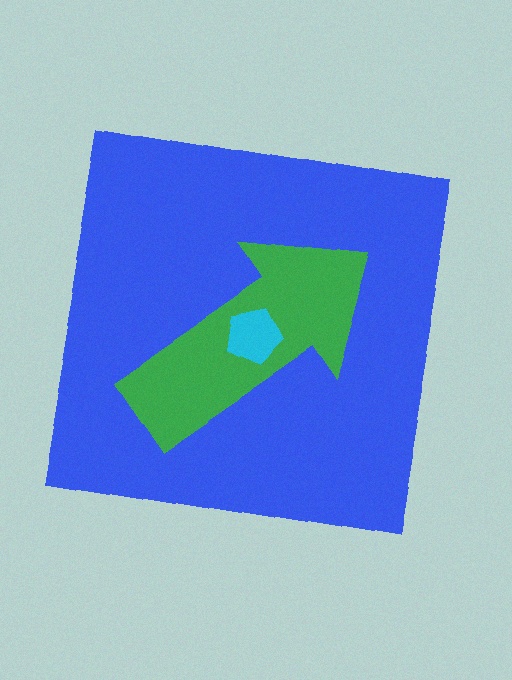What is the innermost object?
The cyan pentagon.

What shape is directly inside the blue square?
The green arrow.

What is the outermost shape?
The blue square.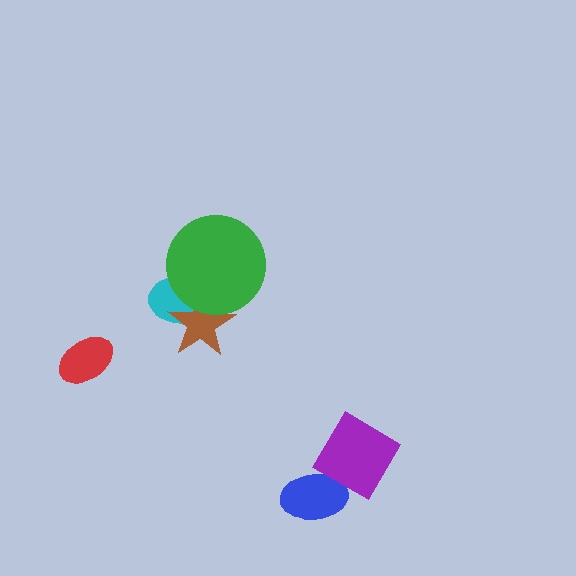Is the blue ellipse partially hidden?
Yes, it is partially covered by another shape.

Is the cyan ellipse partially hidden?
Yes, it is partially covered by another shape.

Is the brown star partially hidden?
Yes, it is partially covered by another shape.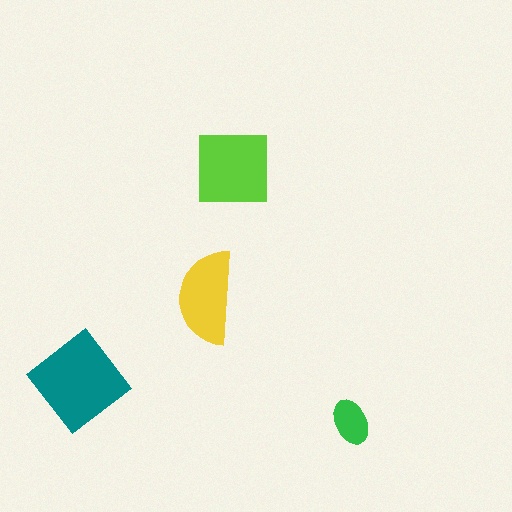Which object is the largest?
The teal diamond.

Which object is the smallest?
The green ellipse.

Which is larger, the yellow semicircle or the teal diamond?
The teal diamond.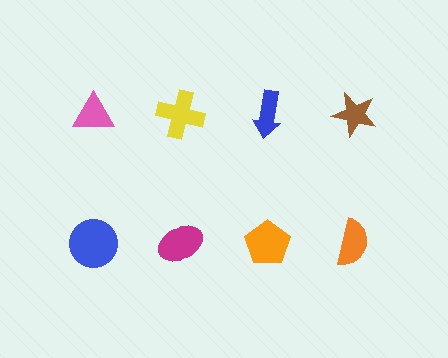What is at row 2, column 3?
An orange pentagon.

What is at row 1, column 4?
A brown star.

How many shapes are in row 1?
4 shapes.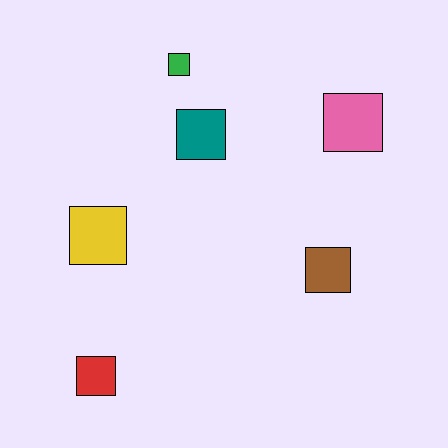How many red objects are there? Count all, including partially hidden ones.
There is 1 red object.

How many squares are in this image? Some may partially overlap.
There are 6 squares.